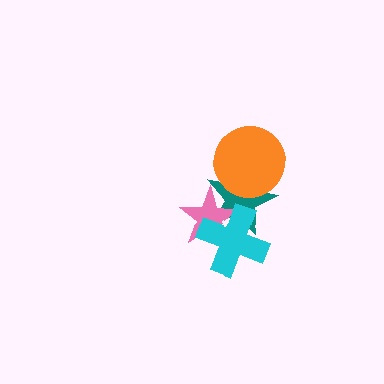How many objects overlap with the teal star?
3 objects overlap with the teal star.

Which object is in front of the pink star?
The cyan cross is in front of the pink star.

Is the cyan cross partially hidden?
No, no other shape covers it.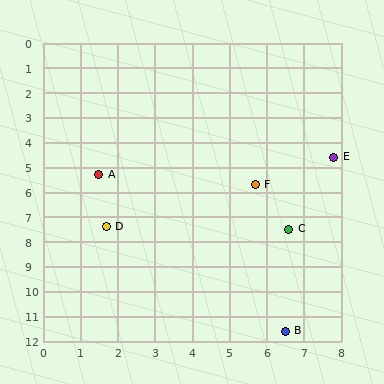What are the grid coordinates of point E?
Point E is at approximately (7.8, 4.6).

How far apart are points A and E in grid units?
Points A and E are about 6.3 grid units apart.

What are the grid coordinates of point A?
Point A is at approximately (1.5, 5.3).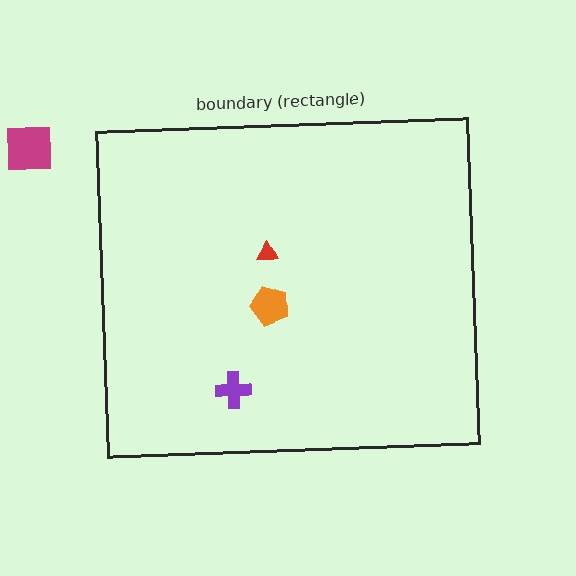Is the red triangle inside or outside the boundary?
Inside.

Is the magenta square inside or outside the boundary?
Outside.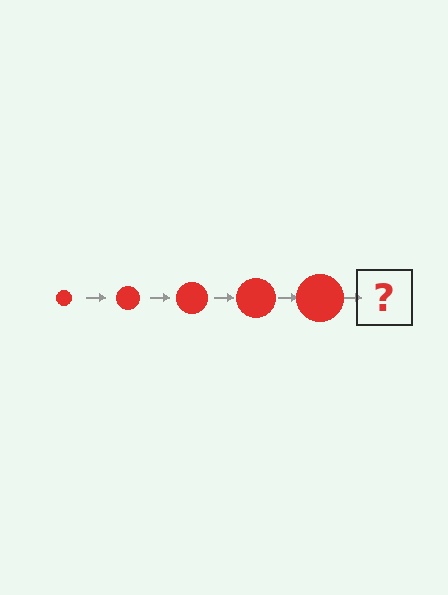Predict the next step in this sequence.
The next step is a red circle, larger than the previous one.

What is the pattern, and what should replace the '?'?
The pattern is that the circle gets progressively larger each step. The '?' should be a red circle, larger than the previous one.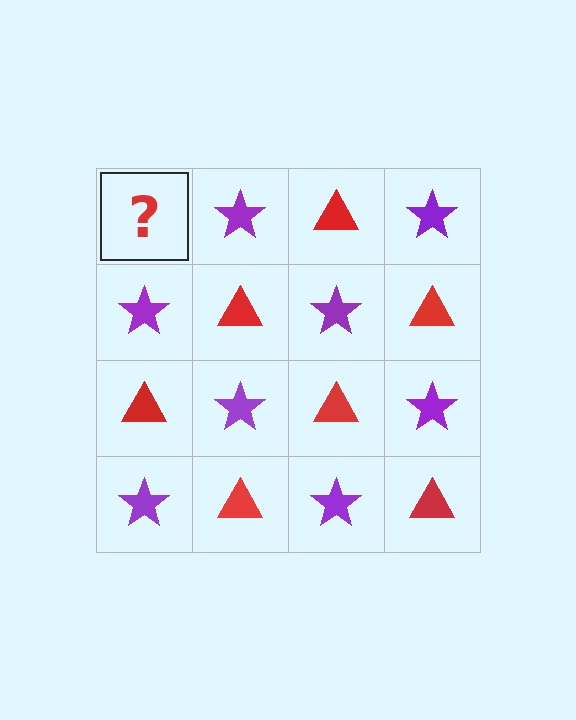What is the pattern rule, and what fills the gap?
The rule is that it alternates red triangle and purple star in a checkerboard pattern. The gap should be filled with a red triangle.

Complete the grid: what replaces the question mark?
The question mark should be replaced with a red triangle.